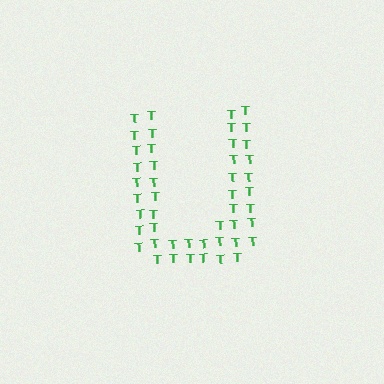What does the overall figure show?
The overall figure shows the letter U.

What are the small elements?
The small elements are letter T's.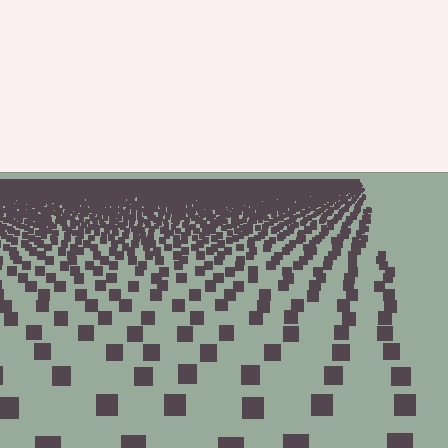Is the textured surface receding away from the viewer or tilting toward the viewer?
The surface is receding away from the viewer. Texture elements get smaller and denser toward the top.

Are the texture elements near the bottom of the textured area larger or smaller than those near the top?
Larger. Near the bottom, elements are closer to the viewer and appear at a bigger on-screen size.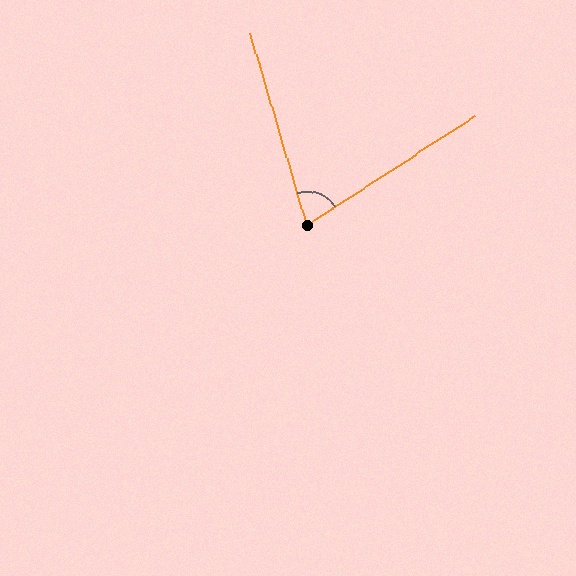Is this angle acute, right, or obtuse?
It is acute.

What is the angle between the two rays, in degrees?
Approximately 73 degrees.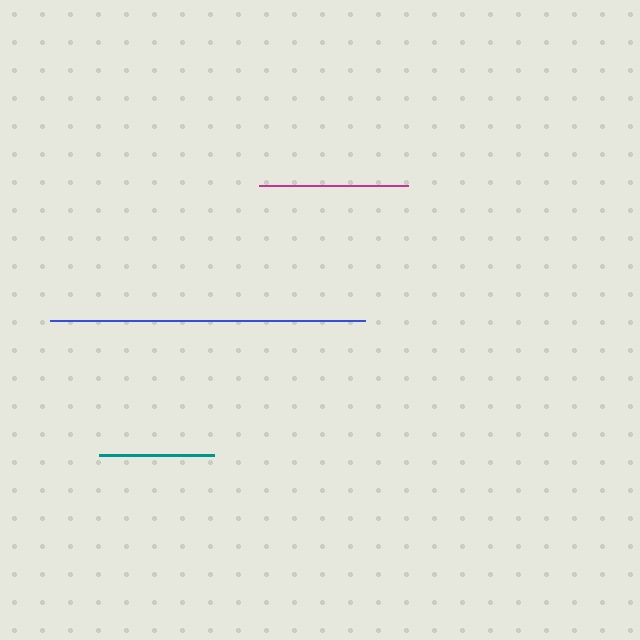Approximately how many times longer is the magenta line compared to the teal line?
The magenta line is approximately 1.3 times the length of the teal line.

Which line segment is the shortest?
The teal line is the shortest at approximately 114 pixels.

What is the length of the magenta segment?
The magenta segment is approximately 149 pixels long.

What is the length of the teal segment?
The teal segment is approximately 114 pixels long.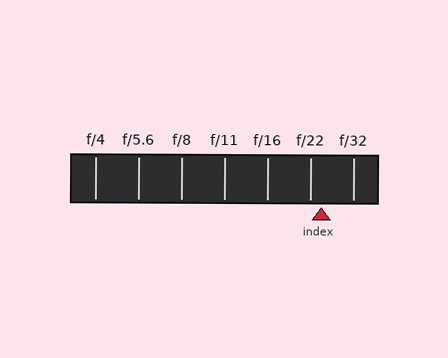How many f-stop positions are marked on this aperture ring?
There are 7 f-stop positions marked.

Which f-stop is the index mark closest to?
The index mark is closest to f/22.